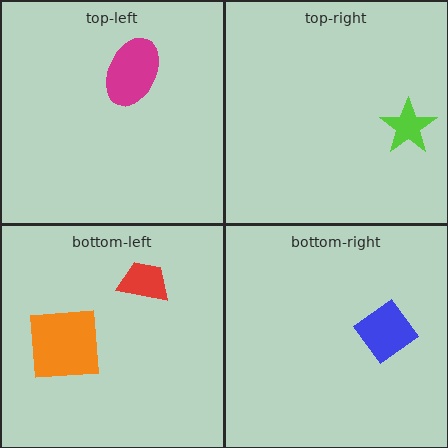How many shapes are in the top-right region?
1.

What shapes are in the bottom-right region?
The blue diamond.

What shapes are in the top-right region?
The lime star.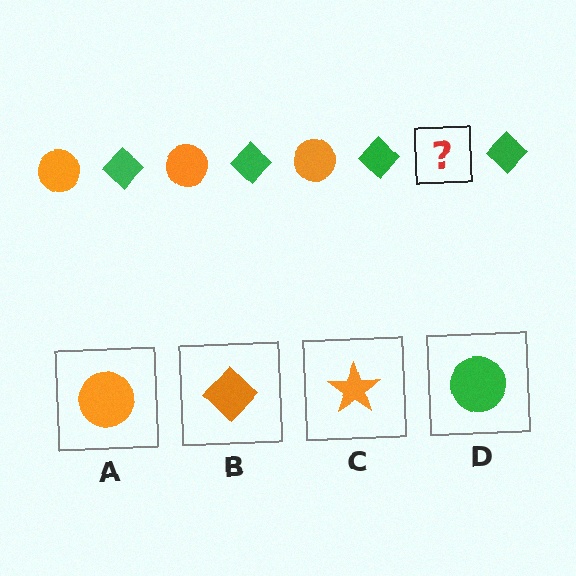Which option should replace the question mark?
Option A.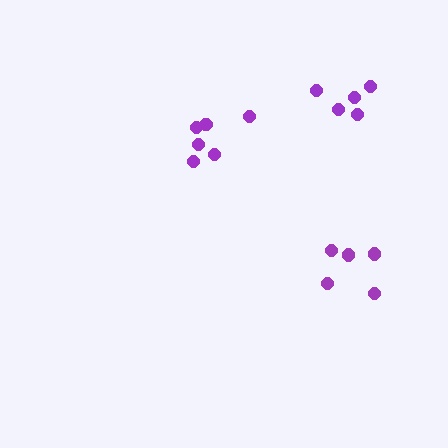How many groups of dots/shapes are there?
There are 3 groups.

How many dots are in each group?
Group 1: 6 dots, Group 2: 5 dots, Group 3: 5 dots (16 total).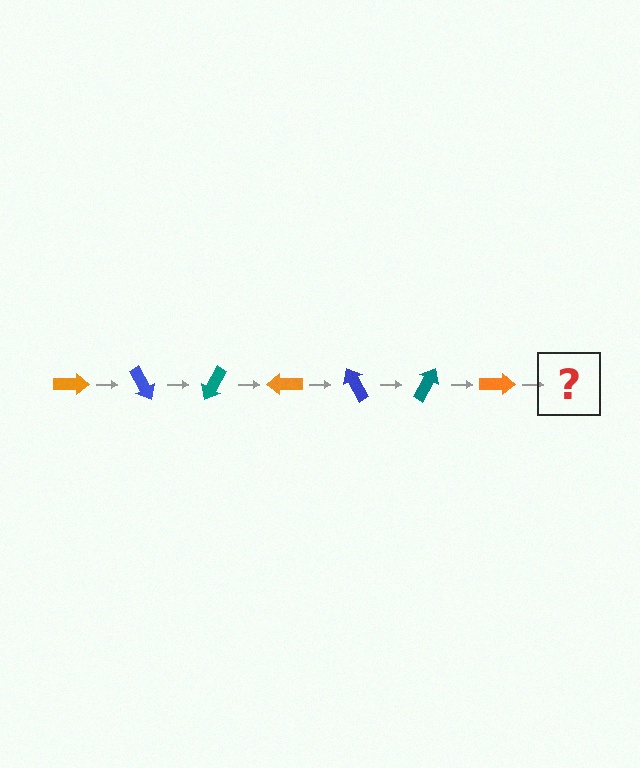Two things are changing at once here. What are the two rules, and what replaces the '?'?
The two rules are that it rotates 60 degrees each step and the color cycles through orange, blue, and teal. The '?' should be a blue arrow, rotated 420 degrees from the start.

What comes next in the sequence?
The next element should be a blue arrow, rotated 420 degrees from the start.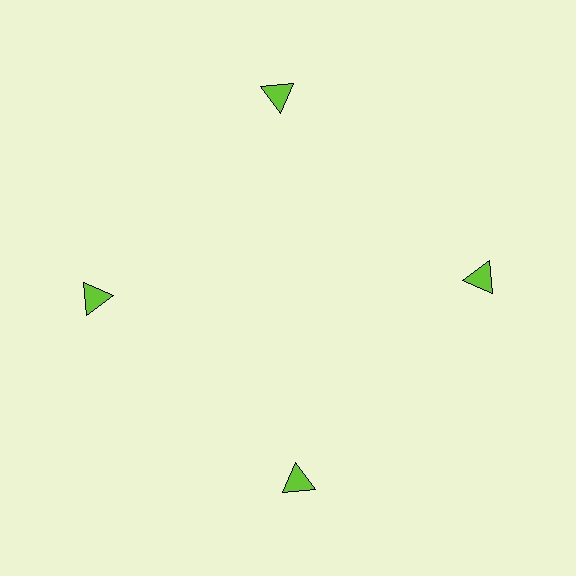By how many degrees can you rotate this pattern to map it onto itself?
The pattern maps onto itself every 90 degrees of rotation.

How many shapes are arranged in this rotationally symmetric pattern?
There are 4 shapes, arranged in 4 groups of 1.